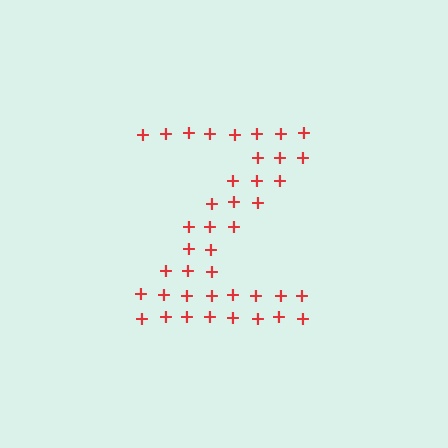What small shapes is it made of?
It is made of small plus signs.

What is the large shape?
The large shape is the letter Z.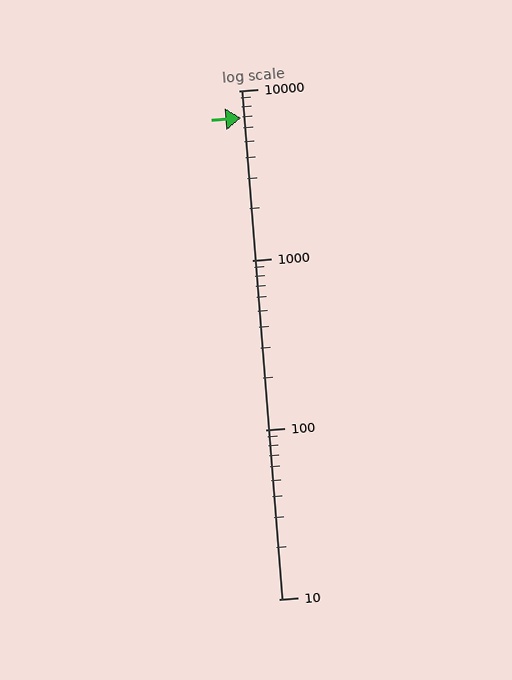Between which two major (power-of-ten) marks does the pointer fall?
The pointer is between 1000 and 10000.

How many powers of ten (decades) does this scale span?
The scale spans 3 decades, from 10 to 10000.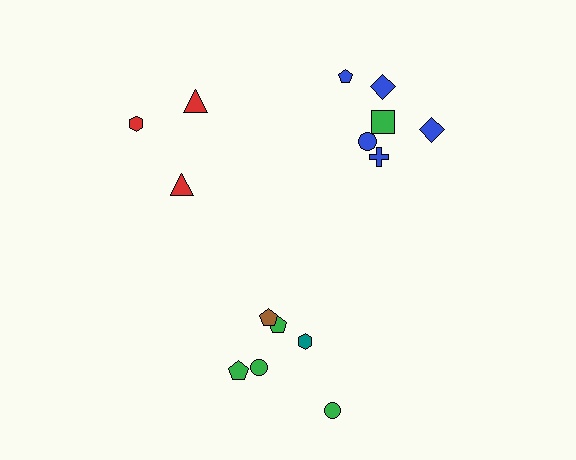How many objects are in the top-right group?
There are 6 objects.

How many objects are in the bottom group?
There are 6 objects.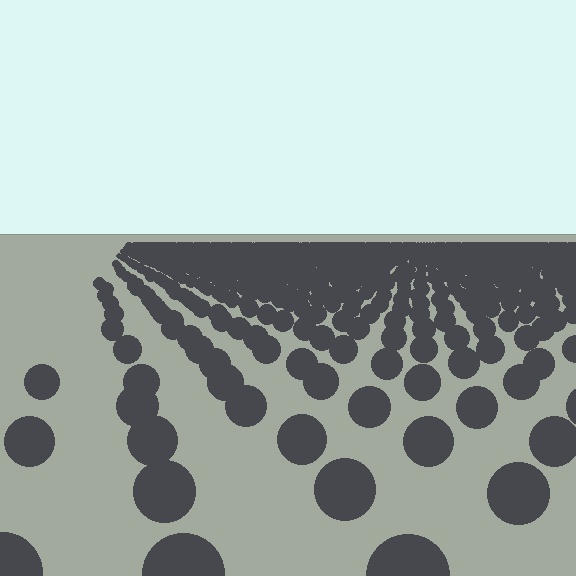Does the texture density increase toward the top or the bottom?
Density increases toward the top.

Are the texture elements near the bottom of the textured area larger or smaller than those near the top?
Larger. Near the bottom, elements are closer to the viewer and appear at a bigger on-screen size.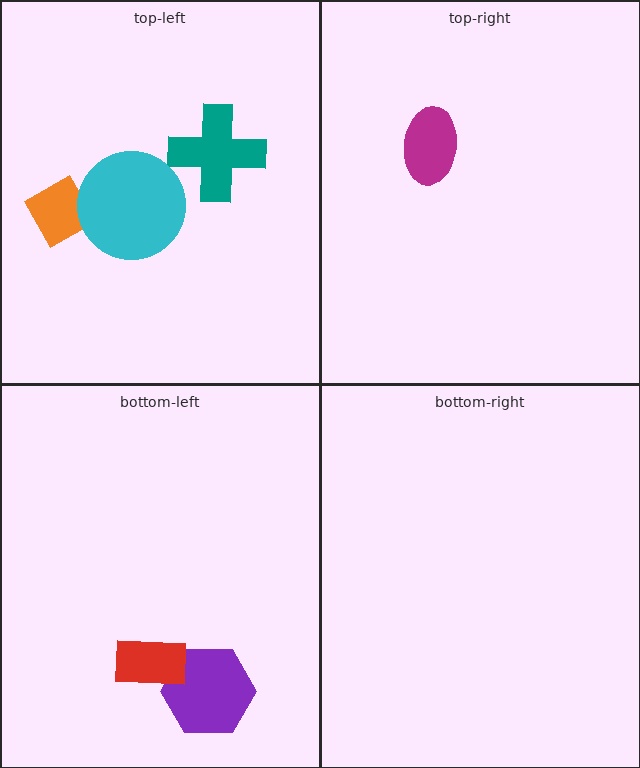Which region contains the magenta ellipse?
The top-right region.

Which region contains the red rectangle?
The bottom-left region.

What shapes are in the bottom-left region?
The purple hexagon, the red rectangle.